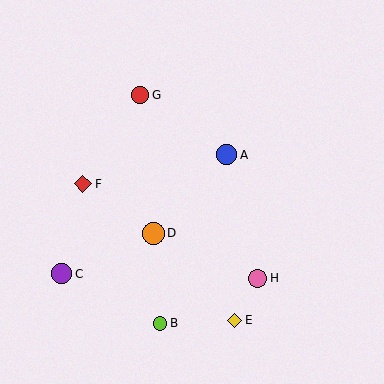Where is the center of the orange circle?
The center of the orange circle is at (153, 233).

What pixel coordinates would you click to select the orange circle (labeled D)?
Click at (153, 233) to select the orange circle D.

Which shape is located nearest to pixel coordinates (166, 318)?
The lime circle (labeled B) at (160, 323) is nearest to that location.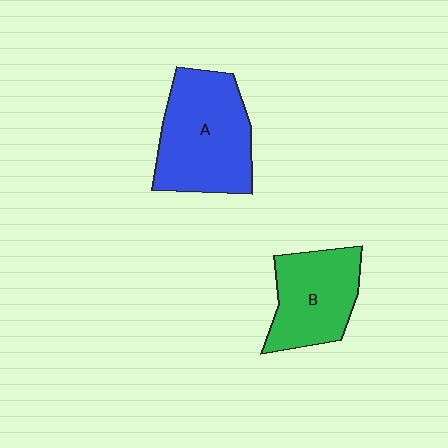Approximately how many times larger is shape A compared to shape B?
Approximately 1.3 times.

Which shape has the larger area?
Shape A (blue).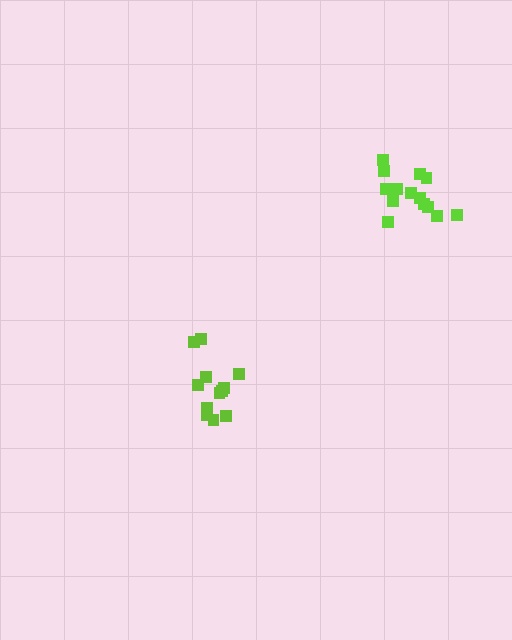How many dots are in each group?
Group 1: 14 dots, Group 2: 12 dots (26 total).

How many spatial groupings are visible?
There are 2 spatial groupings.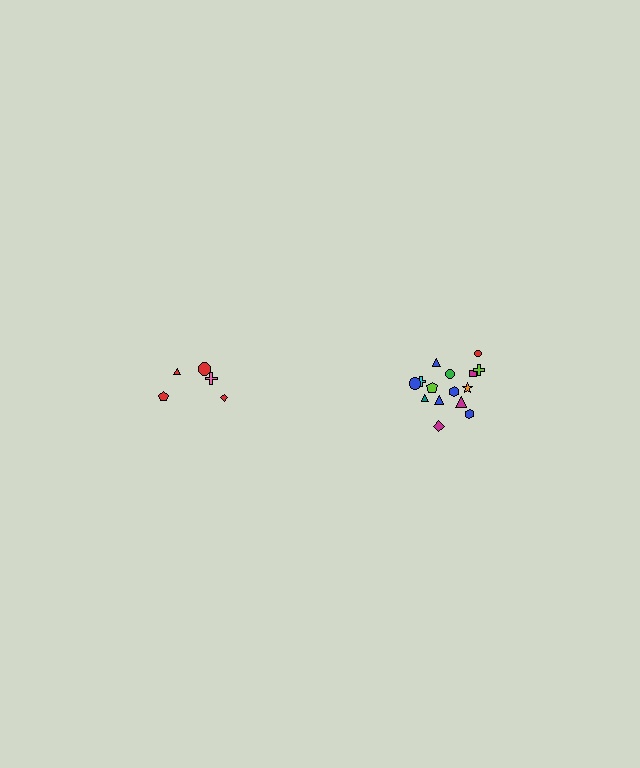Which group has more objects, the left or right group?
The right group.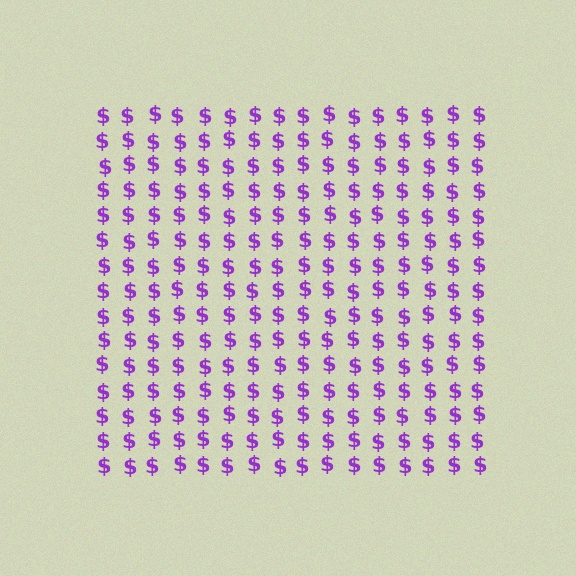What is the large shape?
The large shape is a square.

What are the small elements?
The small elements are dollar signs.